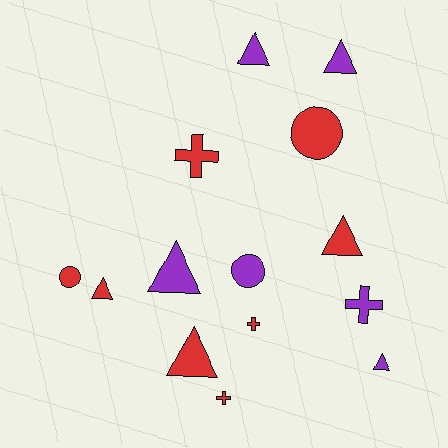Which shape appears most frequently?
Triangle, with 7 objects.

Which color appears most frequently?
Red, with 8 objects.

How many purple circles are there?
There is 1 purple circle.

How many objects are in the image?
There are 14 objects.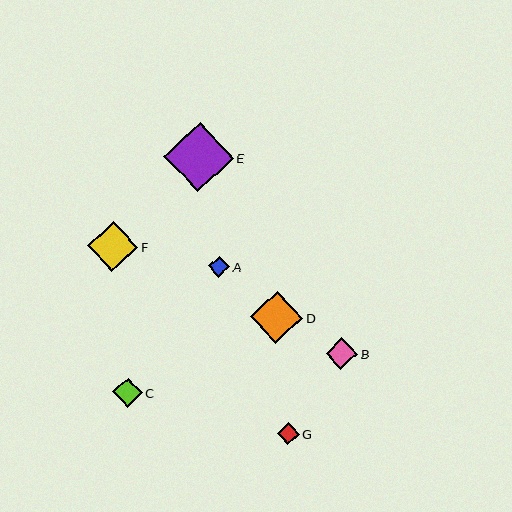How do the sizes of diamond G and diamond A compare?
Diamond G and diamond A are approximately the same size.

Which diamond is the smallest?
Diamond A is the smallest with a size of approximately 21 pixels.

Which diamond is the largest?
Diamond E is the largest with a size of approximately 69 pixels.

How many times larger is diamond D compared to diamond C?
Diamond D is approximately 1.8 times the size of diamond C.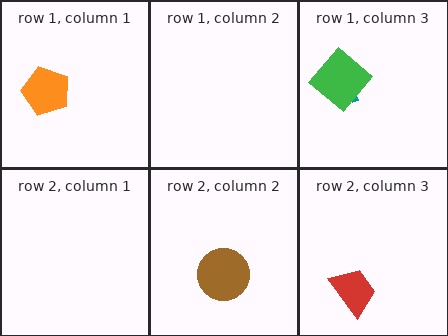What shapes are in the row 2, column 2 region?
The brown circle.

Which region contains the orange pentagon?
The row 1, column 1 region.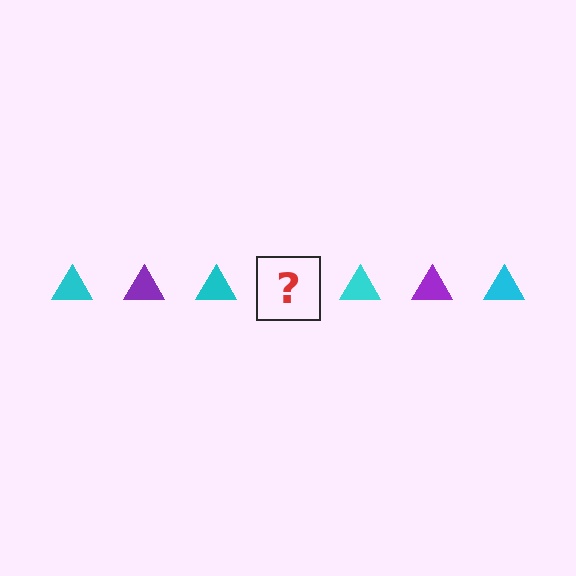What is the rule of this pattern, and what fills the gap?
The rule is that the pattern cycles through cyan, purple triangles. The gap should be filled with a purple triangle.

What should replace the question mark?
The question mark should be replaced with a purple triangle.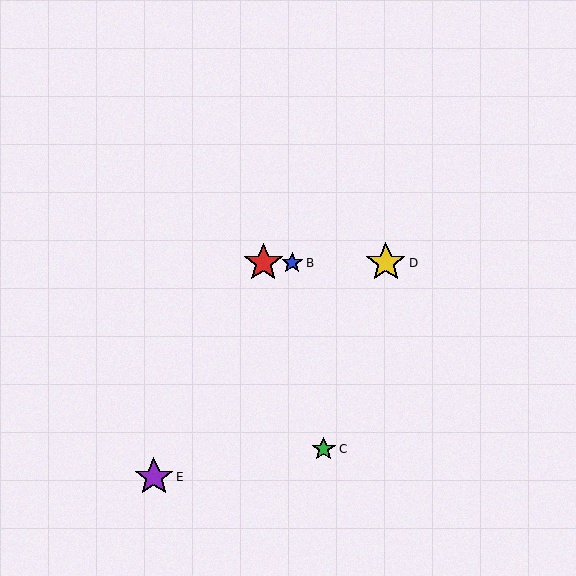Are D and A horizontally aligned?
Yes, both are at y≈263.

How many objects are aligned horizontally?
3 objects (A, B, D) are aligned horizontally.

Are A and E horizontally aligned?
No, A is at y≈263 and E is at y≈477.